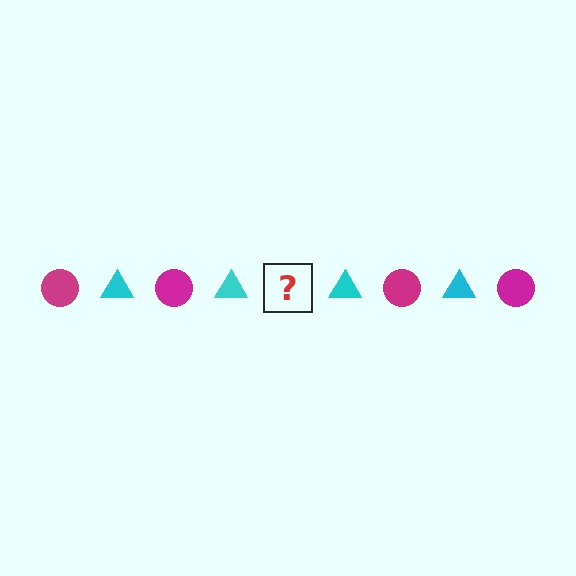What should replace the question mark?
The question mark should be replaced with a magenta circle.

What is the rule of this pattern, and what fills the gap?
The rule is that the pattern alternates between magenta circle and cyan triangle. The gap should be filled with a magenta circle.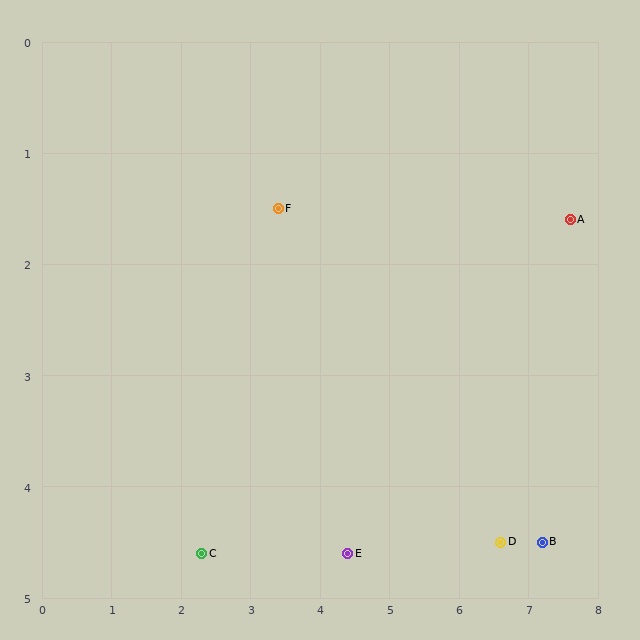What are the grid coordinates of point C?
Point C is at approximately (2.3, 4.6).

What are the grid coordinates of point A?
Point A is at approximately (7.6, 1.6).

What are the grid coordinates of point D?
Point D is at approximately (6.6, 4.5).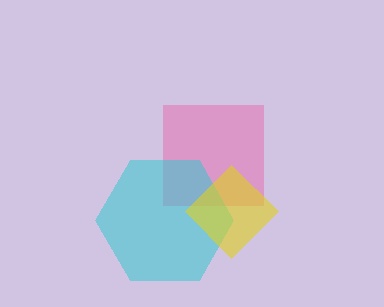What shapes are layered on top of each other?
The layered shapes are: a pink square, a cyan hexagon, a yellow diamond.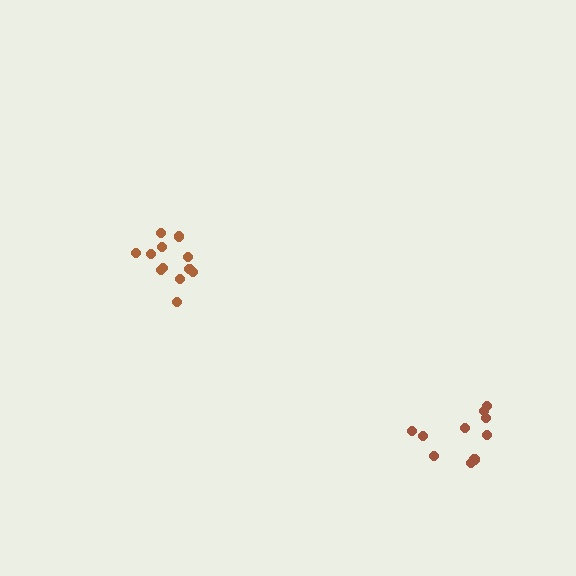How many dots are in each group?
Group 1: 12 dots, Group 2: 10 dots (22 total).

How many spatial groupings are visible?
There are 2 spatial groupings.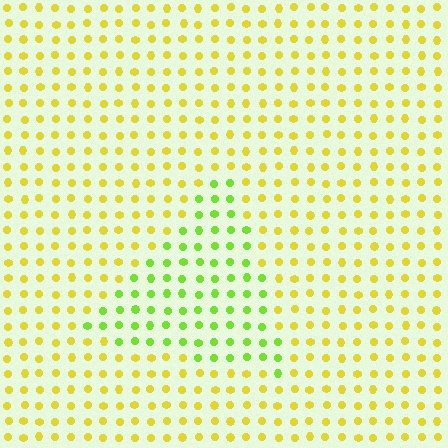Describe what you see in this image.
The image is filled with small yellow elements in a uniform arrangement. A triangle-shaped region is visible where the elements are tinted to a slightly different hue, forming a subtle color boundary.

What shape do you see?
I see a triangle.